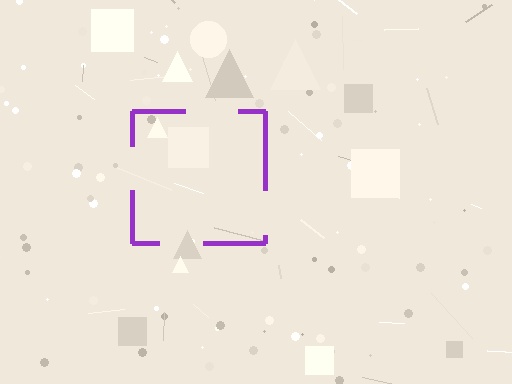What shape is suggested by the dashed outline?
The dashed outline suggests a square.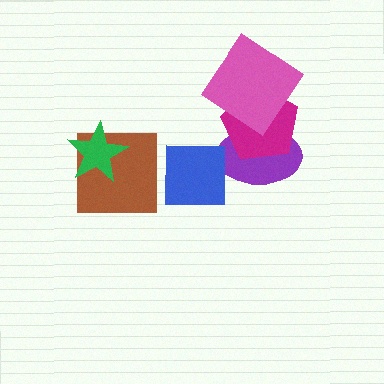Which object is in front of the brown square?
The green star is in front of the brown square.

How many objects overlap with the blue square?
1 object overlaps with the blue square.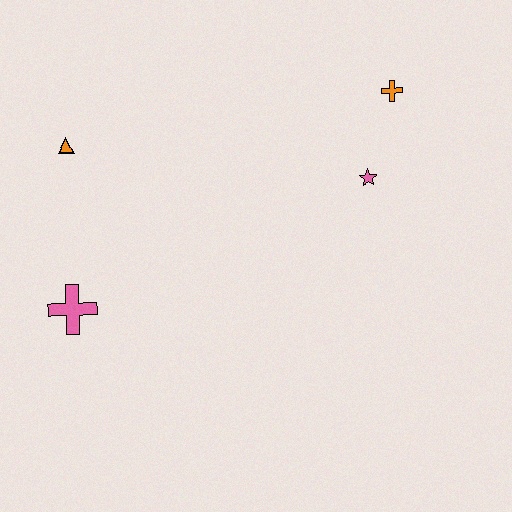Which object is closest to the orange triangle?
The pink cross is closest to the orange triangle.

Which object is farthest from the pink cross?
The orange cross is farthest from the pink cross.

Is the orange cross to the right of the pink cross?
Yes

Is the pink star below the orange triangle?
Yes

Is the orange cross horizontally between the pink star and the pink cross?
No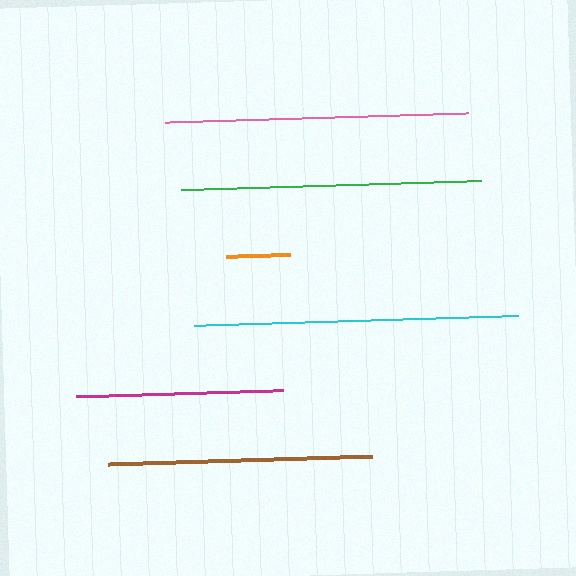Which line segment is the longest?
The cyan line is the longest at approximately 324 pixels.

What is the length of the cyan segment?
The cyan segment is approximately 324 pixels long.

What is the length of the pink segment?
The pink segment is approximately 303 pixels long.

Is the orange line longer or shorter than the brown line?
The brown line is longer than the orange line.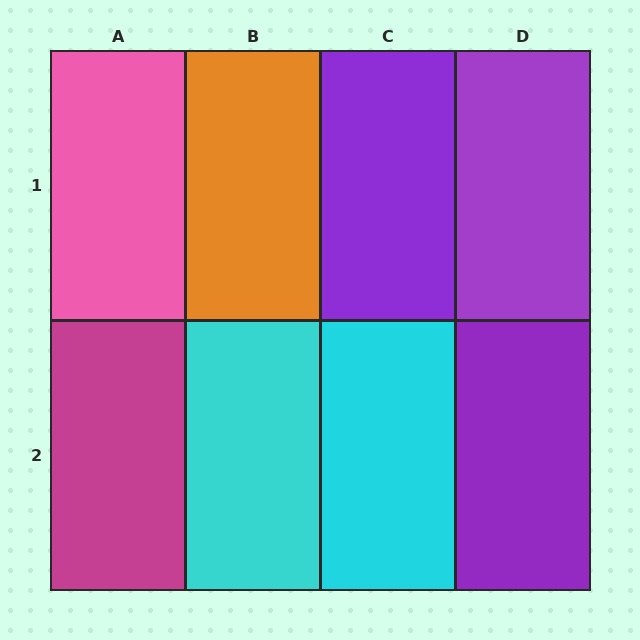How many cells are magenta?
1 cell is magenta.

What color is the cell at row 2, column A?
Magenta.